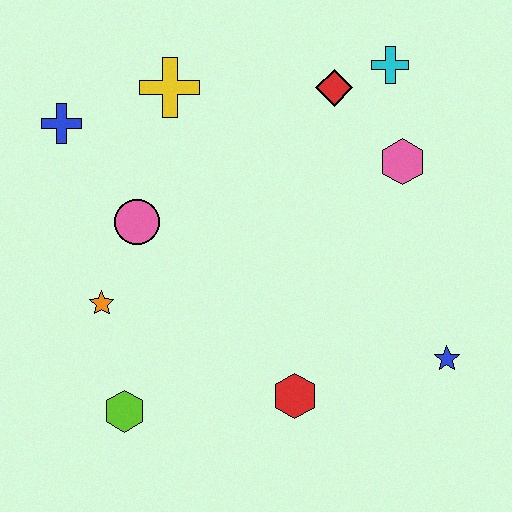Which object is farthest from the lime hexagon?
The cyan cross is farthest from the lime hexagon.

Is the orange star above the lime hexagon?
Yes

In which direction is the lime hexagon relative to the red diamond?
The lime hexagon is below the red diamond.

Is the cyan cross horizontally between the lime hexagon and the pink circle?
No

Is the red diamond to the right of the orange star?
Yes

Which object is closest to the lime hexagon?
The orange star is closest to the lime hexagon.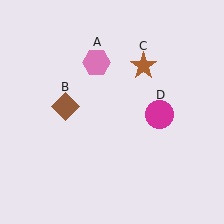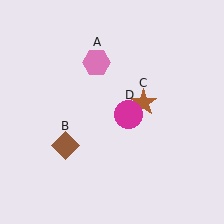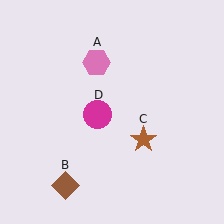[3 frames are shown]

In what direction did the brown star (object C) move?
The brown star (object C) moved down.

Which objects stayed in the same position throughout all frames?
Pink hexagon (object A) remained stationary.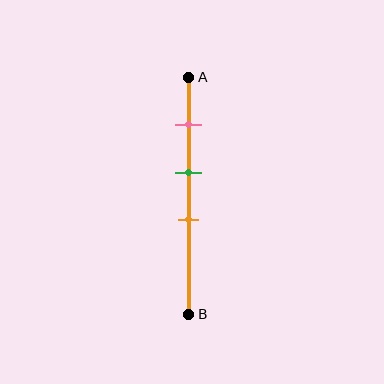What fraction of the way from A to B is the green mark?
The green mark is approximately 40% (0.4) of the way from A to B.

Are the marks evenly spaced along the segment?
Yes, the marks are approximately evenly spaced.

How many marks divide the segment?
There are 3 marks dividing the segment.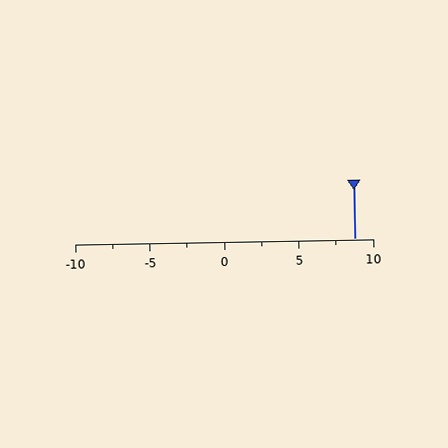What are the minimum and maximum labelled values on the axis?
The axis runs from -10 to 10.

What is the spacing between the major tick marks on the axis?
The major ticks are spaced 5 apart.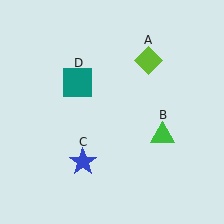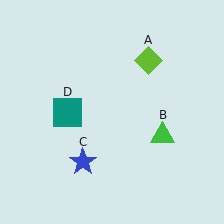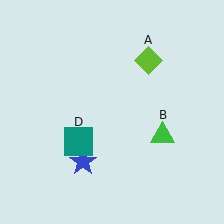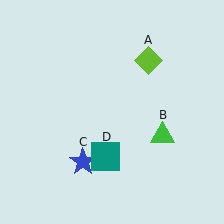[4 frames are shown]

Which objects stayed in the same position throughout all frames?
Lime diamond (object A) and green triangle (object B) and blue star (object C) remained stationary.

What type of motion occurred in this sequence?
The teal square (object D) rotated counterclockwise around the center of the scene.